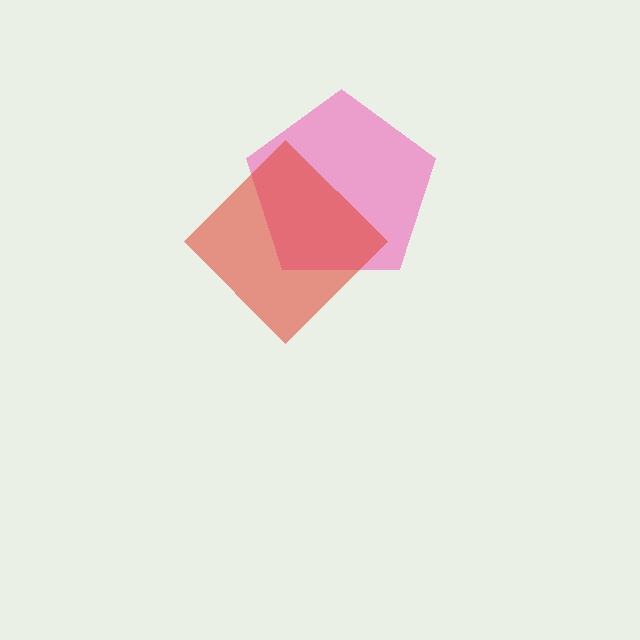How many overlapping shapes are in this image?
There are 2 overlapping shapes in the image.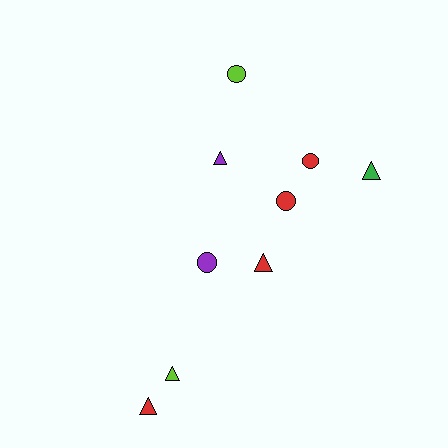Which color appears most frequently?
Red, with 4 objects.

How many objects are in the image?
There are 9 objects.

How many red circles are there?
There are 2 red circles.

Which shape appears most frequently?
Triangle, with 5 objects.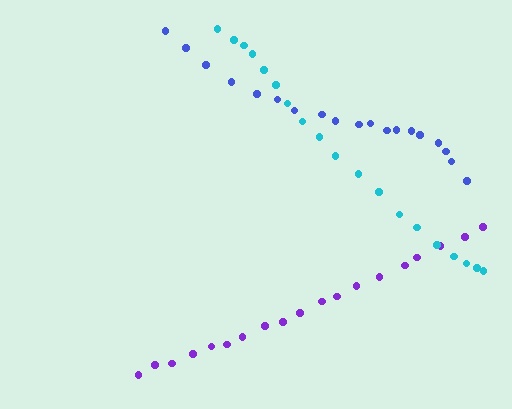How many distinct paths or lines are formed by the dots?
There are 3 distinct paths.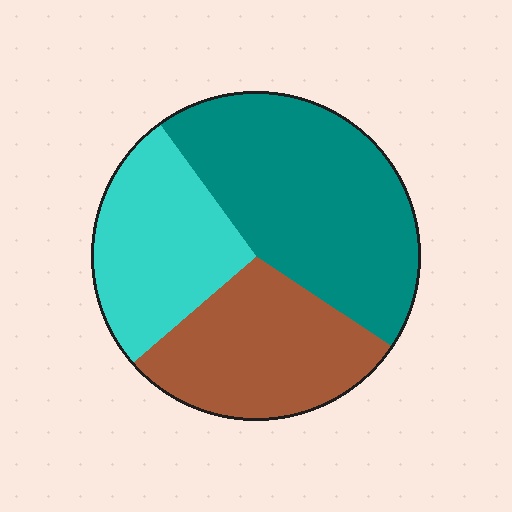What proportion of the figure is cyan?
Cyan covers about 25% of the figure.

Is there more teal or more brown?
Teal.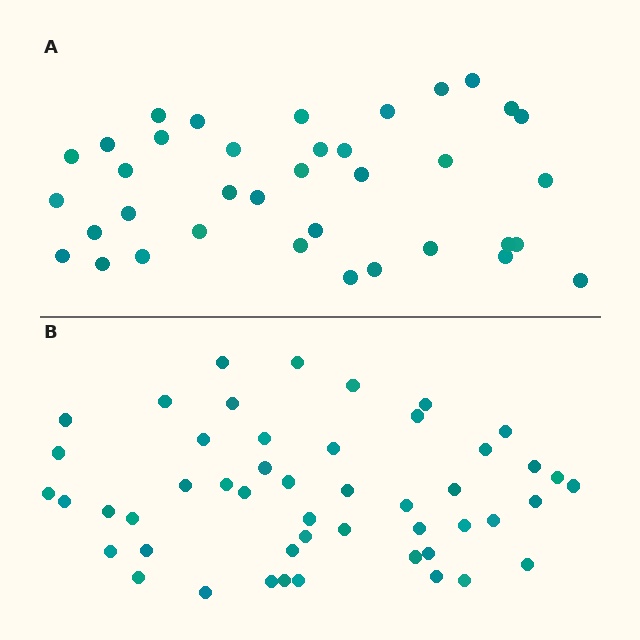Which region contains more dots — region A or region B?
Region B (the bottom region) has more dots.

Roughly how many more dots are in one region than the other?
Region B has roughly 12 or so more dots than region A.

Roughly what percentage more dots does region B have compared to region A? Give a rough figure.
About 30% more.